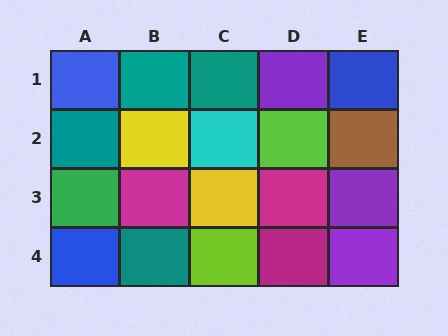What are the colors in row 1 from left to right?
Blue, teal, teal, purple, blue.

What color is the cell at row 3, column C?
Yellow.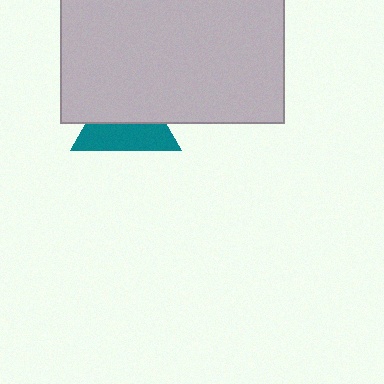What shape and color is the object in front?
The object in front is a light gray rectangle.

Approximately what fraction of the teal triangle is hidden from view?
Roughly 51% of the teal triangle is hidden behind the light gray rectangle.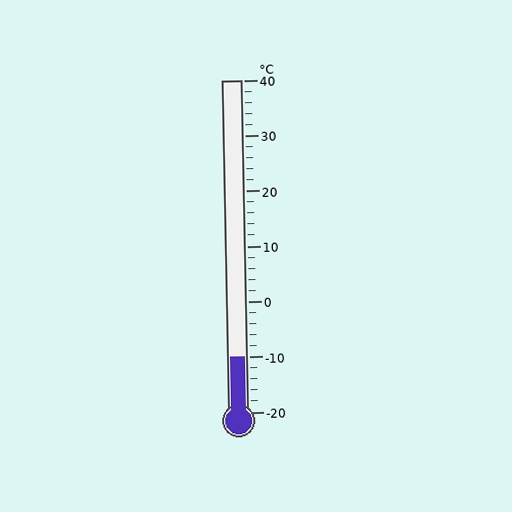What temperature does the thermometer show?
The thermometer shows approximately -10°C.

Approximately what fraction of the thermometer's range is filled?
The thermometer is filled to approximately 15% of its range.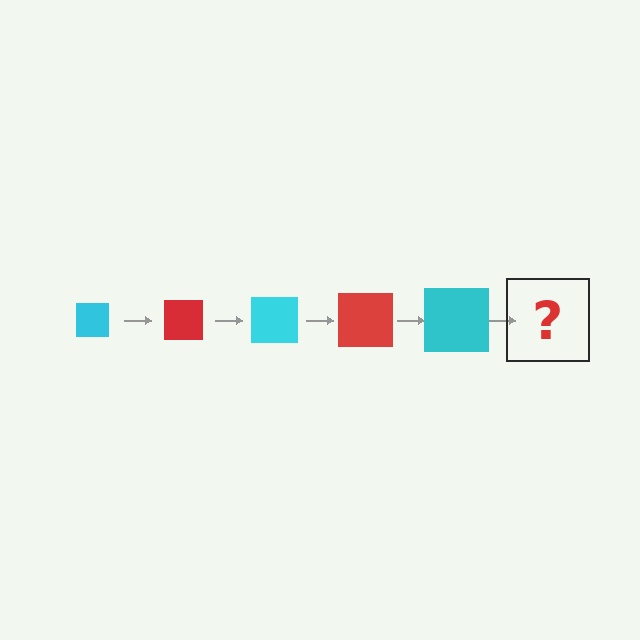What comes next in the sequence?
The next element should be a red square, larger than the previous one.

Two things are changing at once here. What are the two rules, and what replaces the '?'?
The two rules are that the square grows larger each step and the color cycles through cyan and red. The '?' should be a red square, larger than the previous one.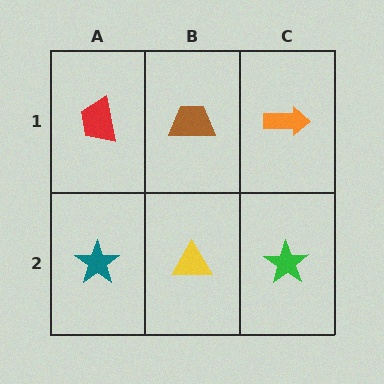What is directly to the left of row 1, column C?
A brown trapezoid.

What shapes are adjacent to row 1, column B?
A yellow triangle (row 2, column B), a red trapezoid (row 1, column A), an orange arrow (row 1, column C).